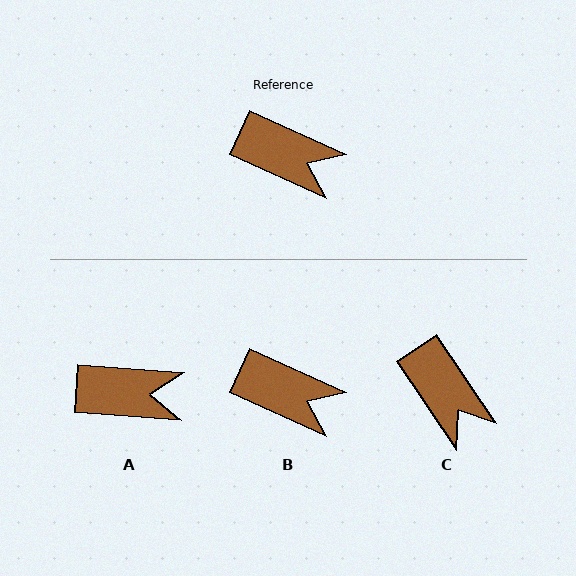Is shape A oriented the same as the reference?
No, it is off by about 20 degrees.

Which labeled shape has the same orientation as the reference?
B.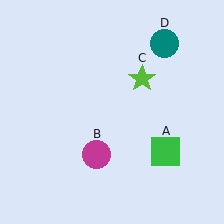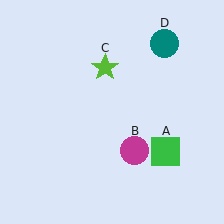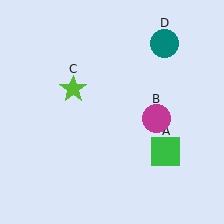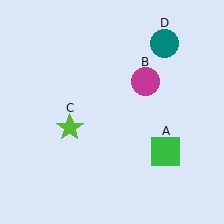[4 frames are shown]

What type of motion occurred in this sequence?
The magenta circle (object B), lime star (object C) rotated counterclockwise around the center of the scene.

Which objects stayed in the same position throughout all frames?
Green square (object A) and teal circle (object D) remained stationary.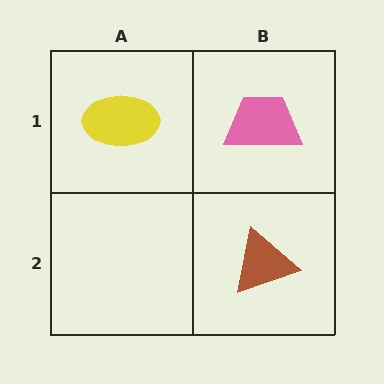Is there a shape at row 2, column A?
No, that cell is empty.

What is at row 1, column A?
A yellow ellipse.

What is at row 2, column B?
A brown triangle.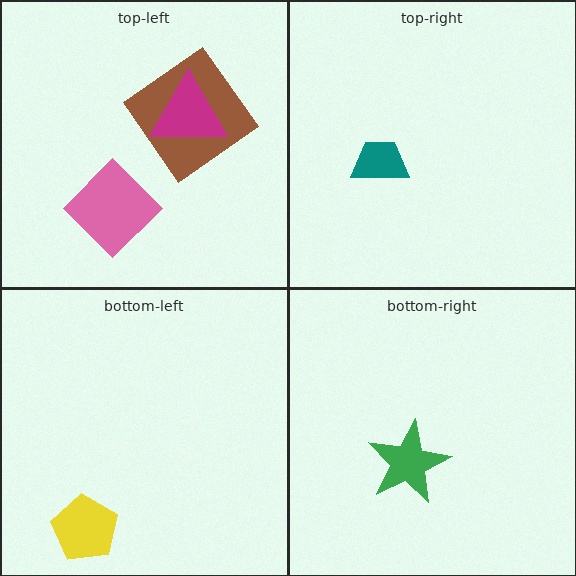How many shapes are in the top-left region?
3.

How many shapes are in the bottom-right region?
1.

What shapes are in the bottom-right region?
The green star.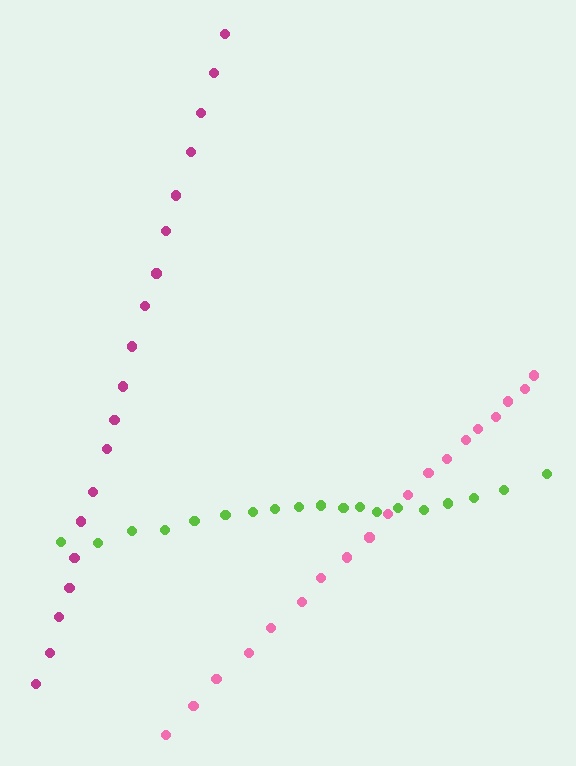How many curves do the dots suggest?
There are 3 distinct paths.